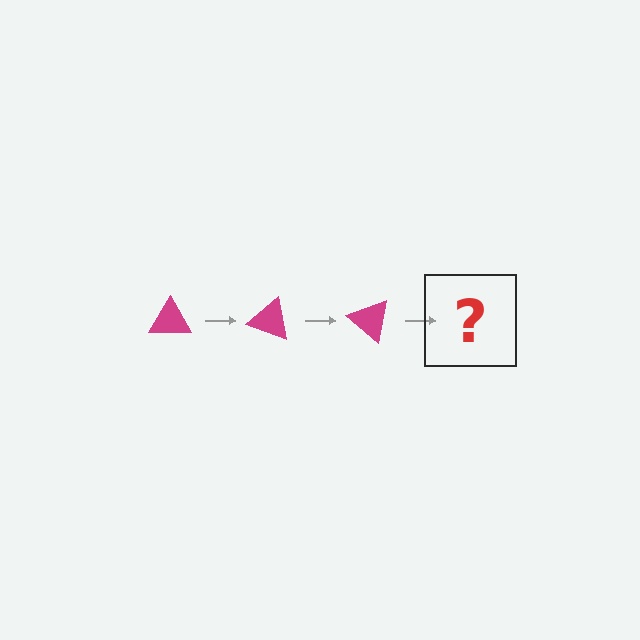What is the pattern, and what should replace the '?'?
The pattern is that the triangle rotates 20 degrees each step. The '?' should be a magenta triangle rotated 60 degrees.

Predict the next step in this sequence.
The next step is a magenta triangle rotated 60 degrees.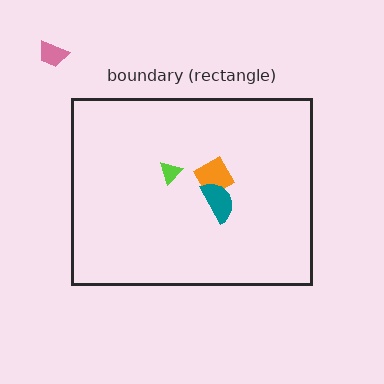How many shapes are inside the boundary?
3 inside, 1 outside.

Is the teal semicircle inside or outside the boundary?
Inside.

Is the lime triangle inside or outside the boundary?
Inside.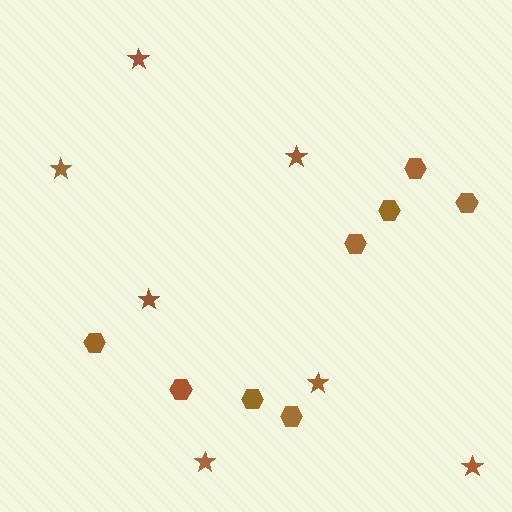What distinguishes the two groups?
There are 2 groups: one group of hexagons (8) and one group of stars (7).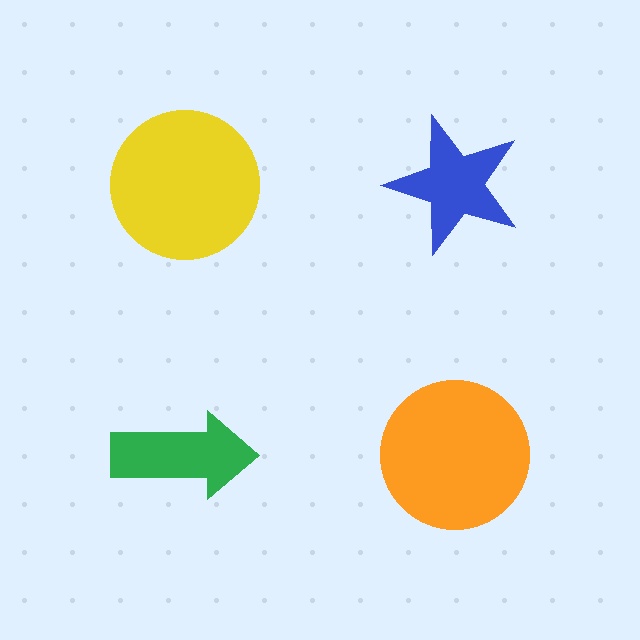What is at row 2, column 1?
A green arrow.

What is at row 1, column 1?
A yellow circle.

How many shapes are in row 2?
2 shapes.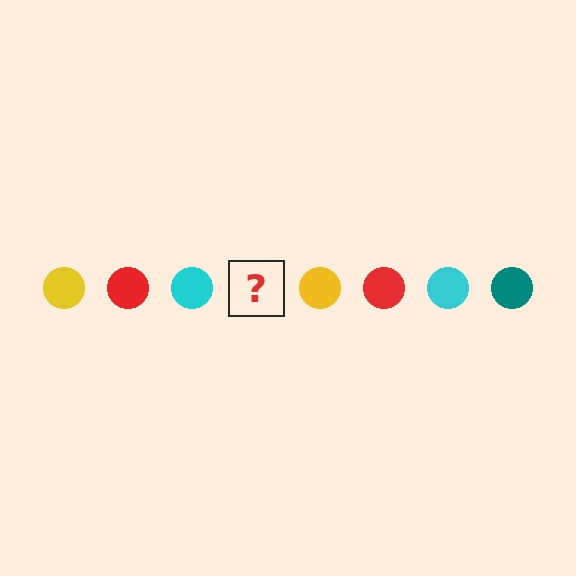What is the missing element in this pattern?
The missing element is a teal circle.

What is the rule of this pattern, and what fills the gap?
The rule is that the pattern cycles through yellow, red, cyan, teal circles. The gap should be filled with a teal circle.